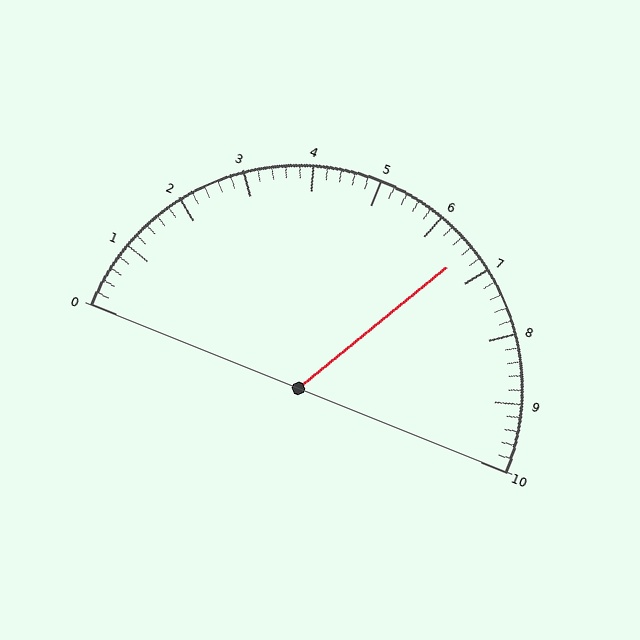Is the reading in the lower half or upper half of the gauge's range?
The reading is in the upper half of the range (0 to 10).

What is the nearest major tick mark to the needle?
The nearest major tick mark is 7.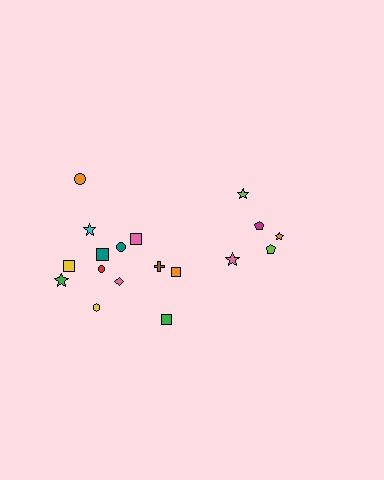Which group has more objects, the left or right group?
The left group.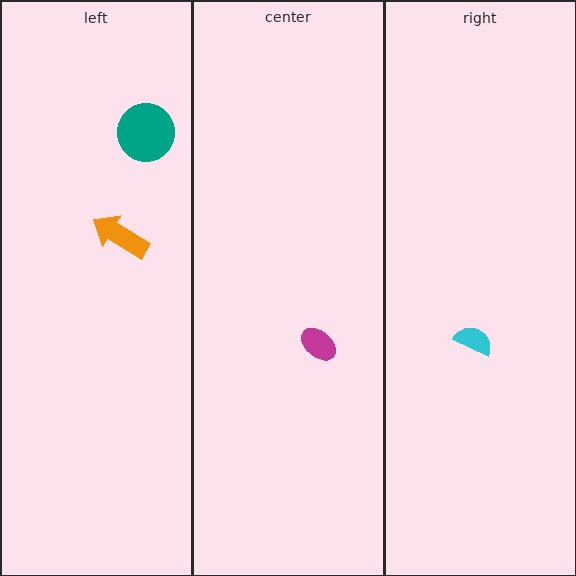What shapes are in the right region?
The cyan semicircle.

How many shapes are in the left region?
2.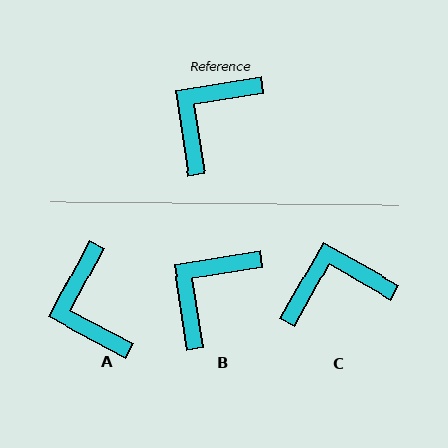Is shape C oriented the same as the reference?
No, it is off by about 38 degrees.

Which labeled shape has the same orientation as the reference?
B.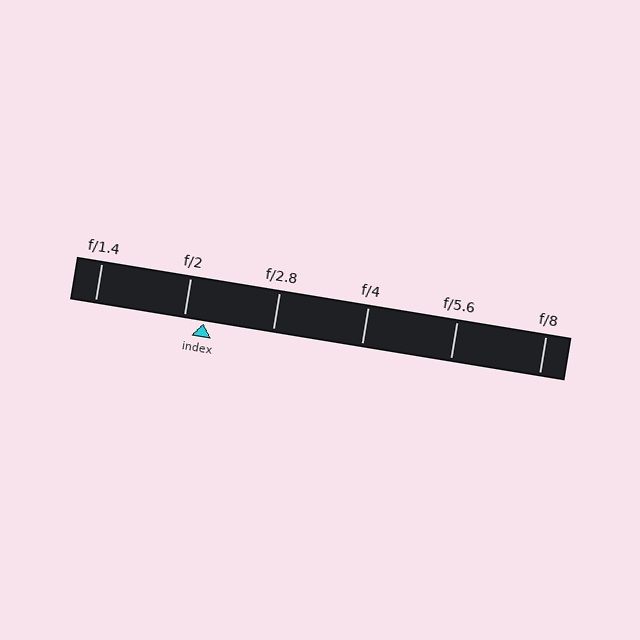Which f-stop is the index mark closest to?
The index mark is closest to f/2.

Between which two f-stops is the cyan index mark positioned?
The index mark is between f/2 and f/2.8.